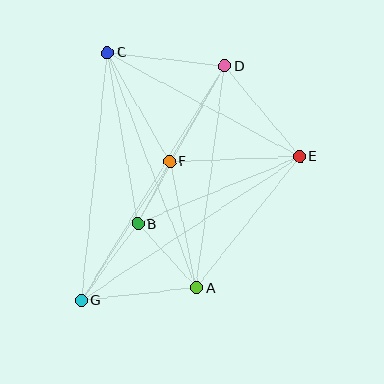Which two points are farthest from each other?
Points D and G are farthest from each other.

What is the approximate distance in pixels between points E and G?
The distance between E and G is approximately 262 pixels.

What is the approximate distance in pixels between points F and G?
The distance between F and G is approximately 164 pixels.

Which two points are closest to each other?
Points B and F are closest to each other.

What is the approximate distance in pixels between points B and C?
The distance between B and C is approximately 173 pixels.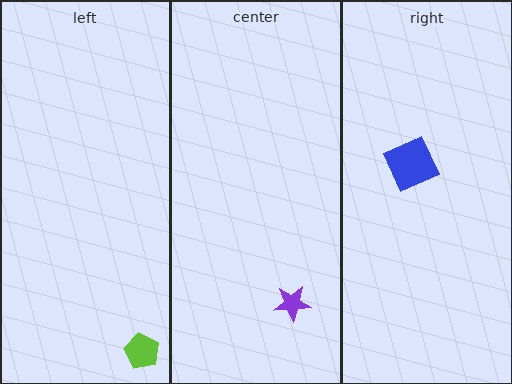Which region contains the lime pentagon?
The left region.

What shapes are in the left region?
The lime pentagon.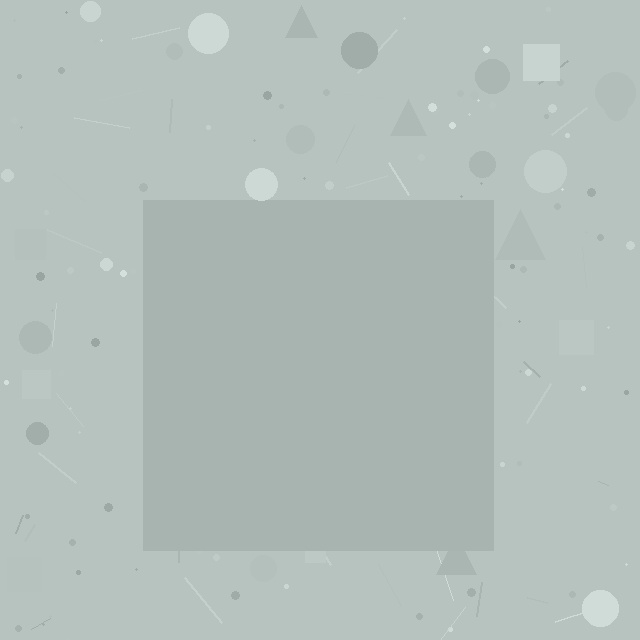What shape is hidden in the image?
A square is hidden in the image.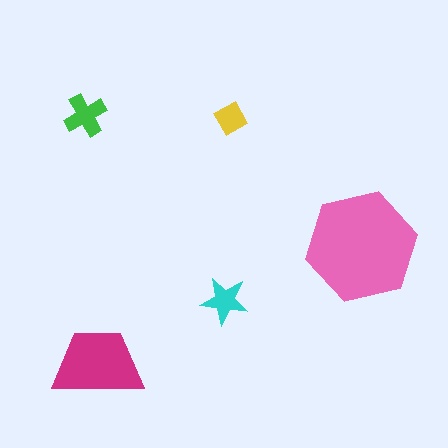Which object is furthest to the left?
The green cross is leftmost.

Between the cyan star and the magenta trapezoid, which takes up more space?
The magenta trapezoid.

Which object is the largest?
The pink hexagon.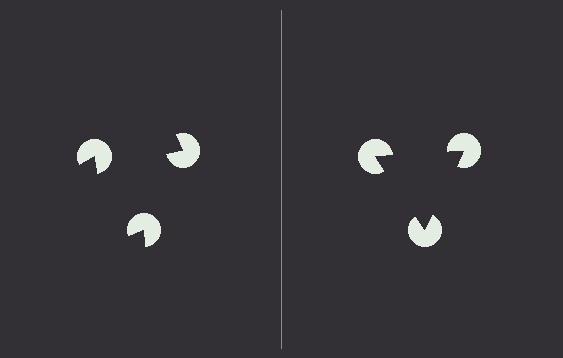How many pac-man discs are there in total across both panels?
6 — 3 on each side.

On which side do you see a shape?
An illusory triangle appears on the right side. On the left side the wedge cuts are rotated, so no coherent shape forms.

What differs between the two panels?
The pac-man discs are positioned identically on both sides; only the wedge orientations differ. On the right they align to a triangle; on the left they are misaligned.